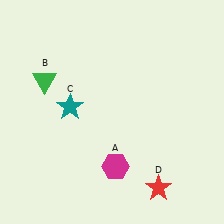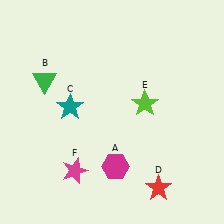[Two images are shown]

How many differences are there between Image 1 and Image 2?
There are 2 differences between the two images.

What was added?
A lime star (E), a magenta star (F) were added in Image 2.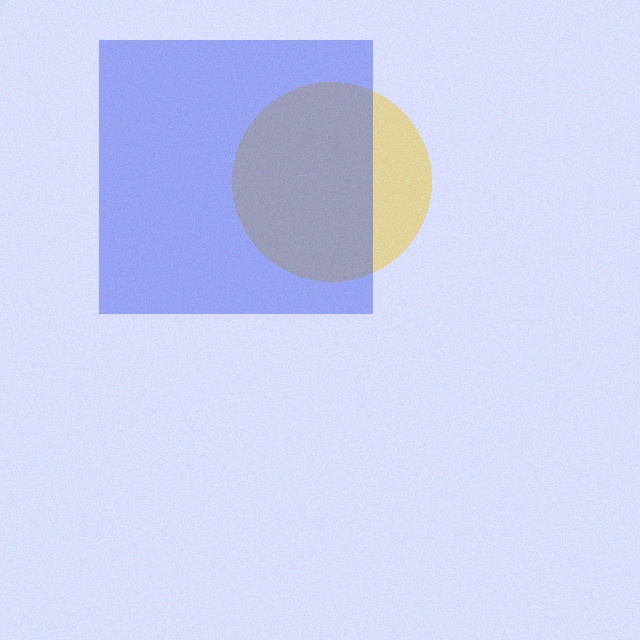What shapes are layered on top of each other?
The layered shapes are: a yellow circle, a blue square.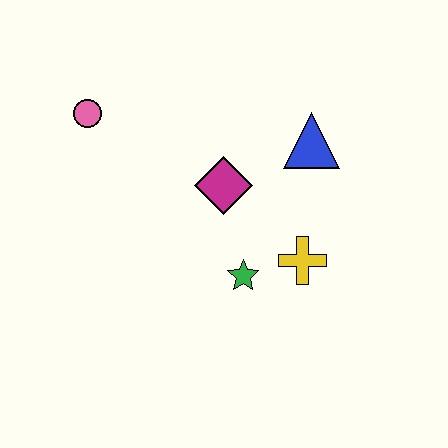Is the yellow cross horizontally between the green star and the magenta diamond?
No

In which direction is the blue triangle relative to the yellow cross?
The blue triangle is above the yellow cross.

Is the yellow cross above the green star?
Yes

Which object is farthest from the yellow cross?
The pink circle is farthest from the yellow cross.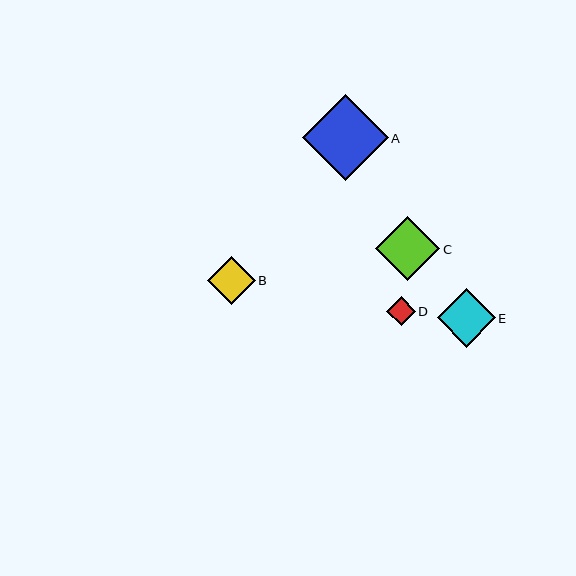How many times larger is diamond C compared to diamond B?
Diamond C is approximately 1.3 times the size of diamond B.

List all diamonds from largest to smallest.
From largest to smallest: A, C, E, B, D.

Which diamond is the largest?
Diamond A is the largest with a size of approximately 86 pixels.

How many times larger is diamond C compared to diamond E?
Diamond C is approximately 1.1 times the size of diamond E.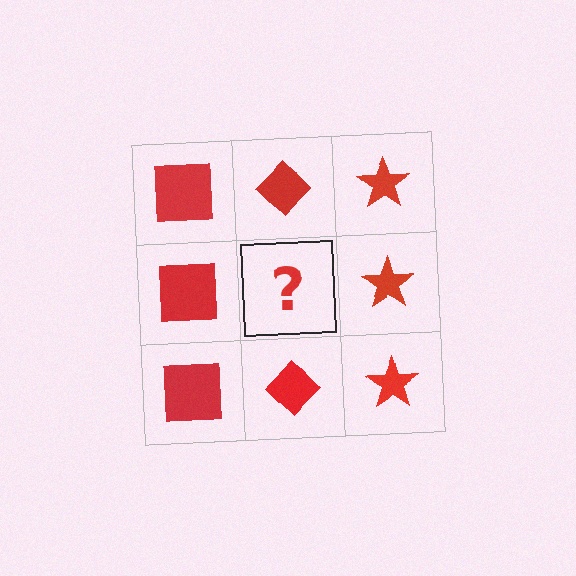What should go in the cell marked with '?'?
The missing cell should contain a red diamond.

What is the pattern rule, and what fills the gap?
The rule is that each column has a consistent shape. The gap should be filled with a red diamond.